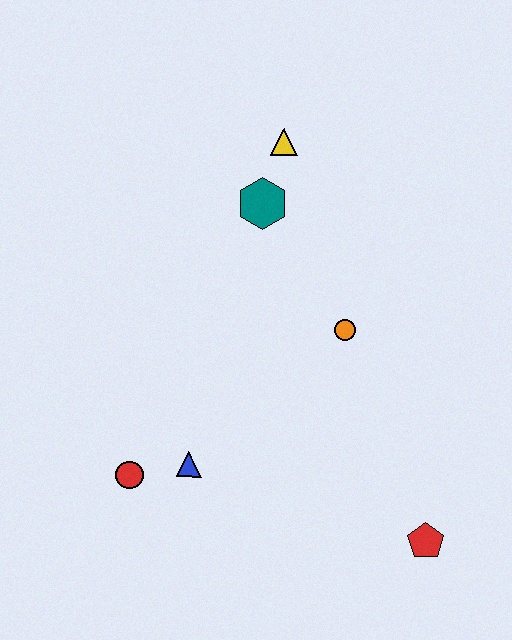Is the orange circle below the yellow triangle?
Yes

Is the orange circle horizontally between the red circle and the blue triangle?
No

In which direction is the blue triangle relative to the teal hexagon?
The blue triangle is below the teal hexagon.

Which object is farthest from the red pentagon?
The yellow triangle is farthest from the red pentagon.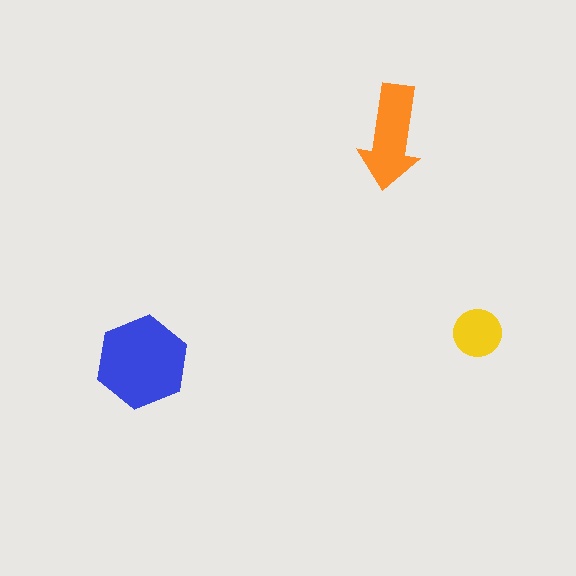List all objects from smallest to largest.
The yellow circle, the orange arrow, the blue hexagon.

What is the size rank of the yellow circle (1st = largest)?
3rd.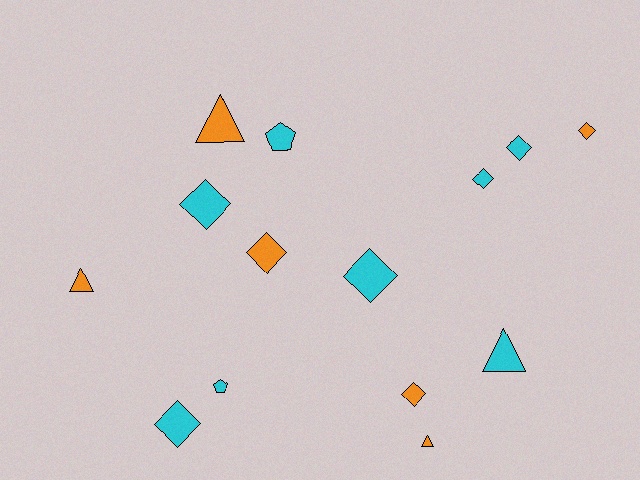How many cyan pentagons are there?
There are 2 cyan pentagons.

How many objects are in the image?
There are 14 objects.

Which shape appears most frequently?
Diamond, with 8 objects.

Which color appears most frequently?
Cyan, with 8 objects.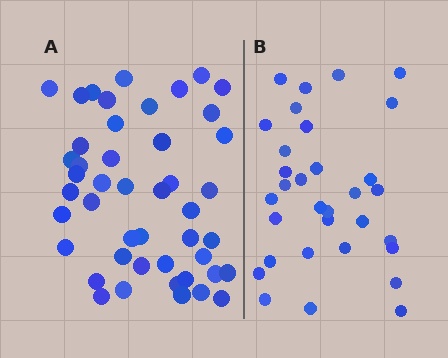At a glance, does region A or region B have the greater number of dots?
Region A (the left region) has more dots.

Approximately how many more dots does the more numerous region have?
Region A has approximately 15 more dots than region B.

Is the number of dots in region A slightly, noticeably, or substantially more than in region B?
Region A has noticeably more, but not dramatically so. The ratio is roughly 1.4 to 1.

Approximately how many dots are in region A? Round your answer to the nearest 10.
About 50 dots. (The exact count is 46, which rounds to 50.)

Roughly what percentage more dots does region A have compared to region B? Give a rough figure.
About 45% more.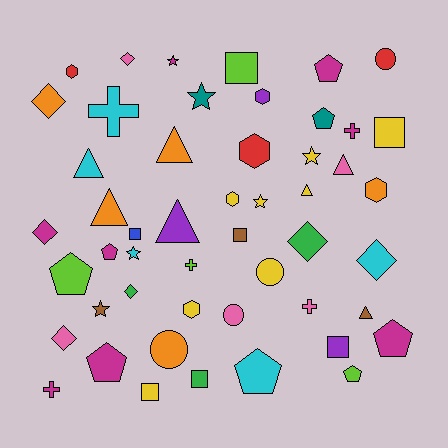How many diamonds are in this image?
There are 7 diamonds.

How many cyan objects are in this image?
There are 5 cyan objects.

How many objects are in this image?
There are 50 objects.